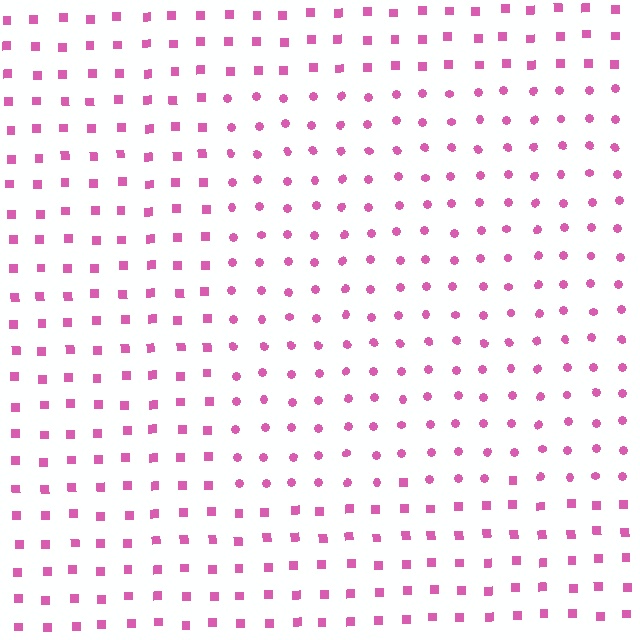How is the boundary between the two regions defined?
The boundary is defined by a change in element shape: circles inside vs. squares outside. All elements share the same color and spacing.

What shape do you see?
I see a rectangle.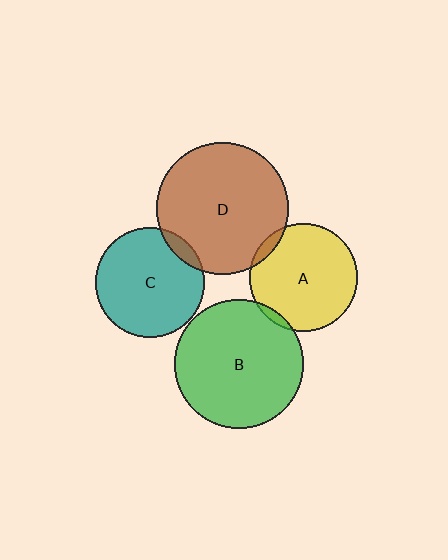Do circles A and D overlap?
Yes.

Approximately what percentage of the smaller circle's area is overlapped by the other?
Approximately 5%.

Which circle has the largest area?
Circle D (brown).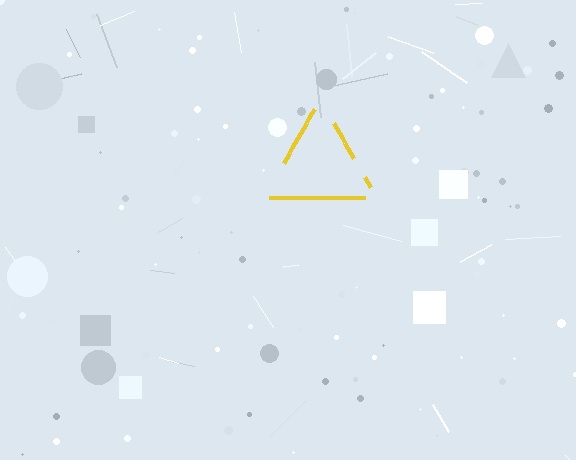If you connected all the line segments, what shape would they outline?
They would outline a triangle.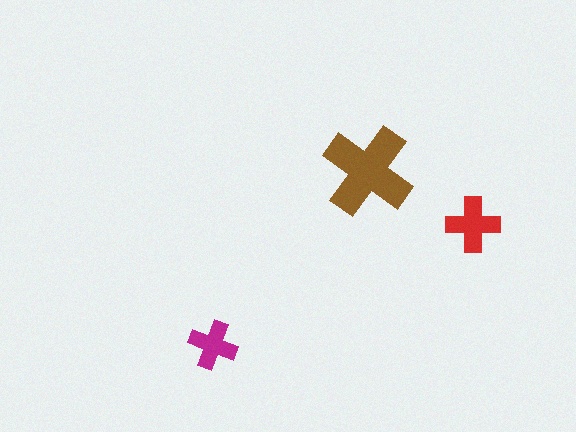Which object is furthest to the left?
The magenta cross is leftmost.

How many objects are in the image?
There are 3 objects in the image.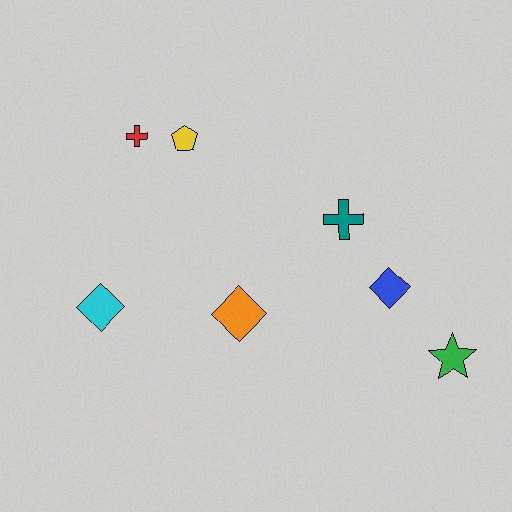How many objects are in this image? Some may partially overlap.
There are 7 objects.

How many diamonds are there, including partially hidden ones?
There are 3 diamonds.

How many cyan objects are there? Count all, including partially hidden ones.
There is 1 cyan object.